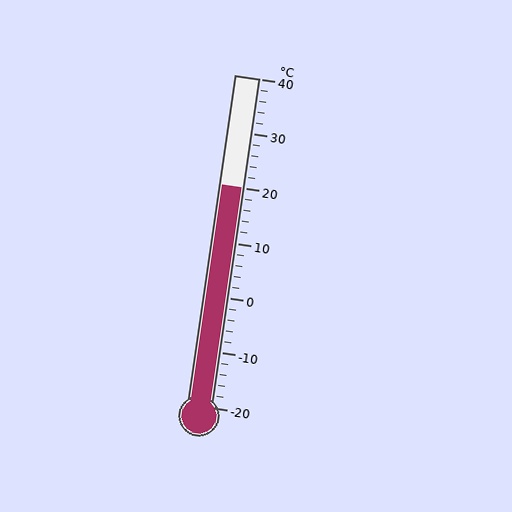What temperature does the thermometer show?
The thermometer shows approximately 20°C.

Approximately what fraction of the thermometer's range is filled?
The thermometer is filled to approximately 65% of its range.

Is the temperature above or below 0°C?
The temperature is above 0°C.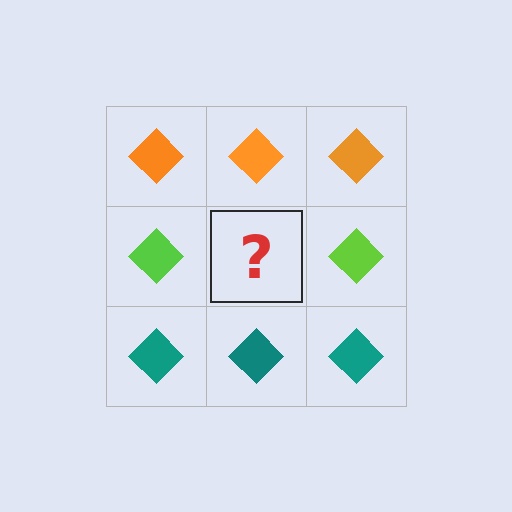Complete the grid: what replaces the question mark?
The question mark should be replaced with a lime diamond.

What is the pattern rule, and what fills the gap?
The rule is that each row has a consistent color. The gap should be filled with a lime diamond.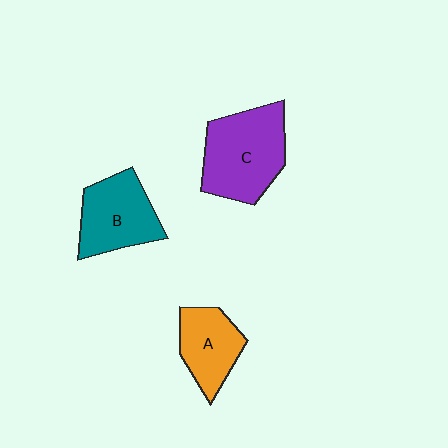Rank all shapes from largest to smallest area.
From largest to smallest: C (purple), B (teal), A (orange).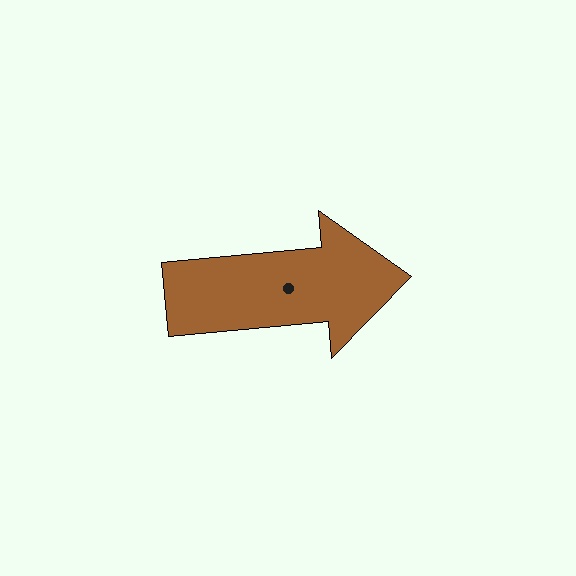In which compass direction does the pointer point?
East.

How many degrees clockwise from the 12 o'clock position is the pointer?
Approximately 85 degrees.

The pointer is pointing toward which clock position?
Roughly 3 o'clock.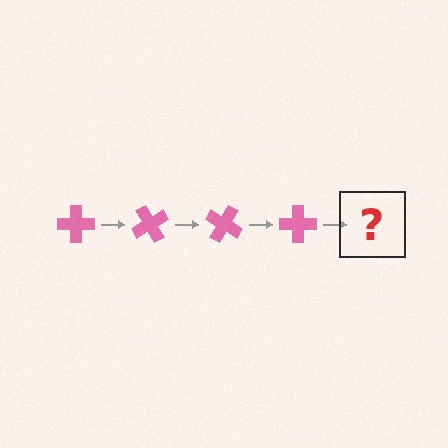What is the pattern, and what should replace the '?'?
The pattern is that the cross rotates 60 degrees each step. The '?' should be a pink cross rotated 240 degrees.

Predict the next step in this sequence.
The next step is a pink cross rotated 240 degrees.